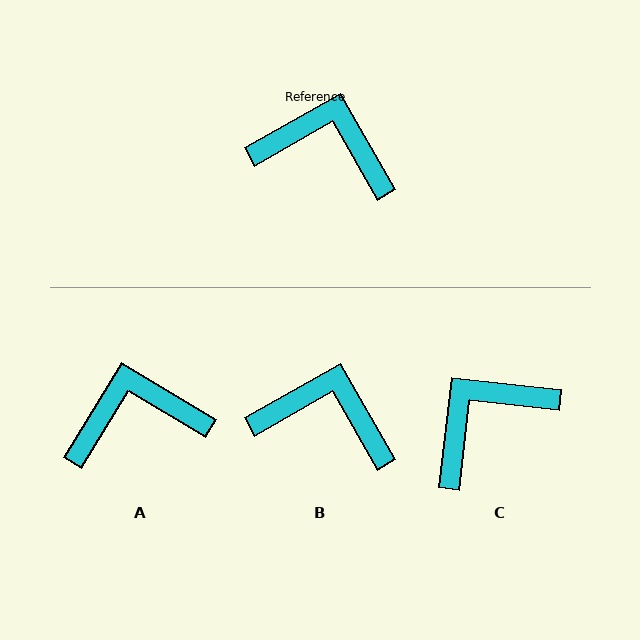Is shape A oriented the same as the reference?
No, it is off by about 29 degrees.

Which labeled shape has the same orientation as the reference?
B.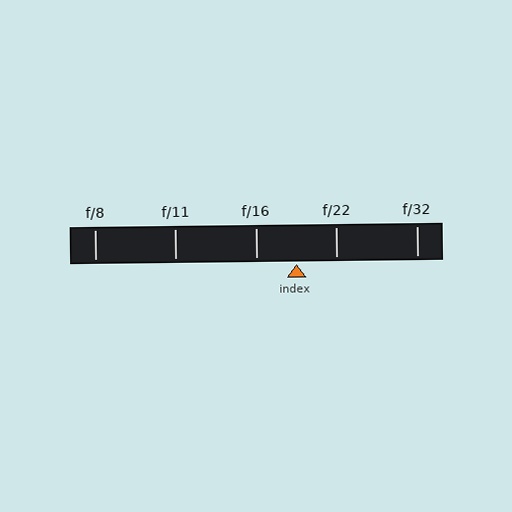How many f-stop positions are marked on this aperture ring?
There are 5 f-stop positions marked.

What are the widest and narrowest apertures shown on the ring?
The widest aperture shown is f/8 and the narrowest is f/32.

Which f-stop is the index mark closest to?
The index mark is closest to f/22.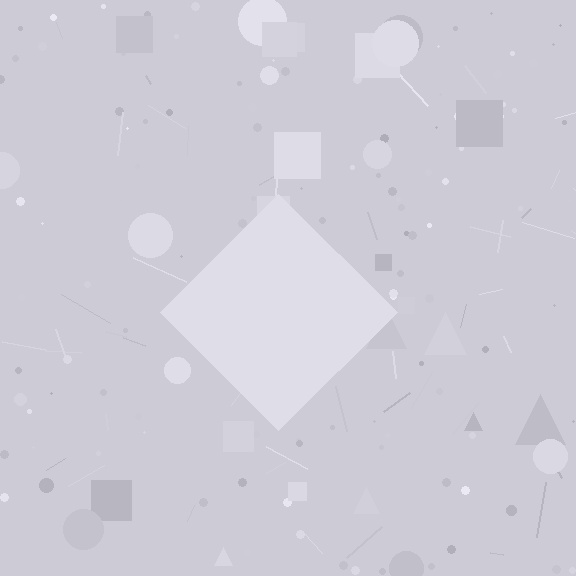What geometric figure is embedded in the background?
A diamond is embedded in the background.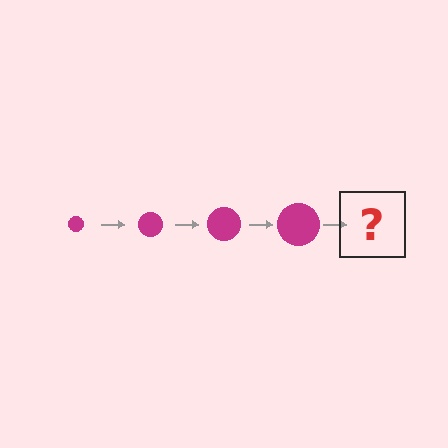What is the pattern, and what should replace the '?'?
The pattern is that the circle gets progressively larger each step. The '?' should be a magenta circle, larger than the previous one.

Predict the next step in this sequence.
The next step is a magenta circle, larger than the previous one.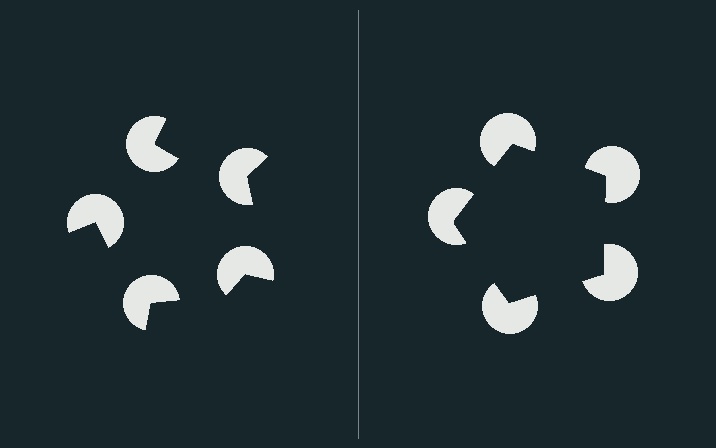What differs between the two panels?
The pac-man discs are positioned identically on both sides; only the wedge orientations differ. On the right they align to a pentagon; on the left they are misaligned.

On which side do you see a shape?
An illusory pentagon appears on the right side. On the left side the wedge cuts are rotated, so no coherent shape forms.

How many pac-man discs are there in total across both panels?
10 — 5 on each side.